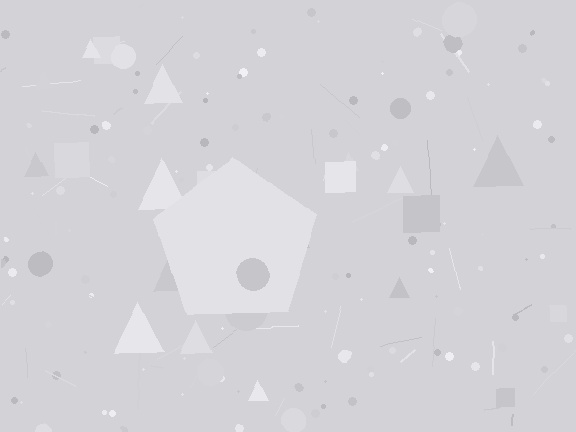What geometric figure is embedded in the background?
A pentagon is embedded in the background.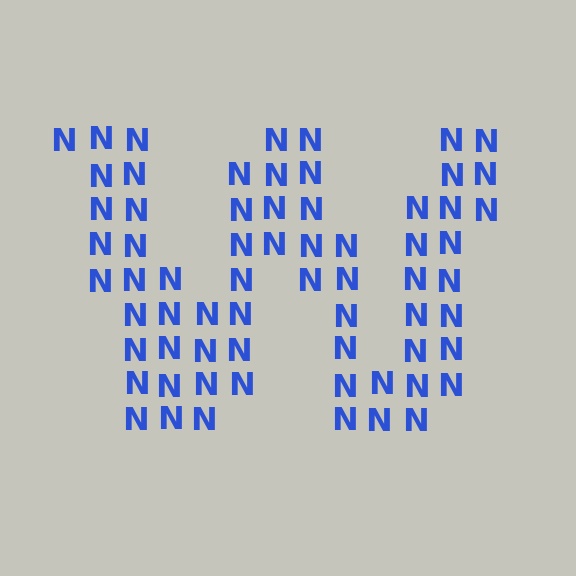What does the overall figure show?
The overall figure shows the letter W.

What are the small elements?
The small elements are letter N's.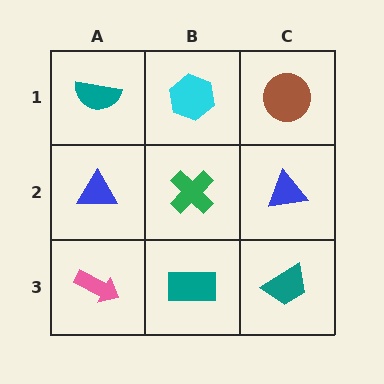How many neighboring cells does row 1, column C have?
2.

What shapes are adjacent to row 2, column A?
A teal semicircle (row 1, column A), a pink arrow (row 3, column A), a green cross (row 2, column B).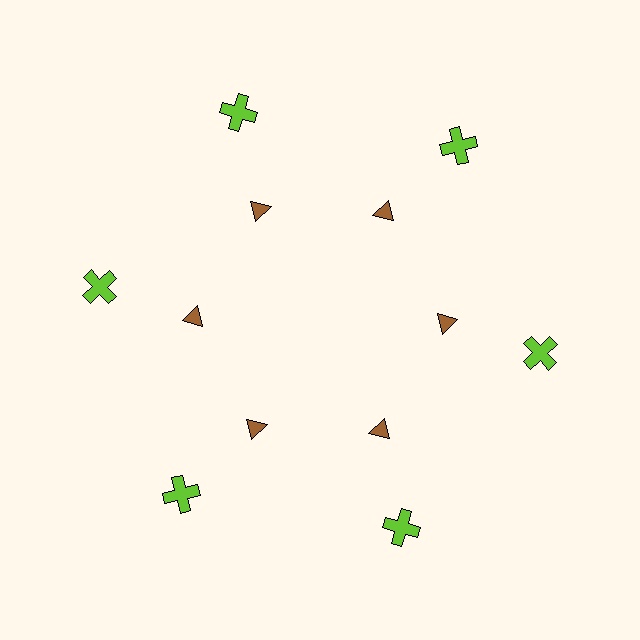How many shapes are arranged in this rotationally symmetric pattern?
There are 12 shapes, arranged in 6 groups of 2.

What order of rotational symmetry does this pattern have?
This pattern has 6-fold rotational symmetry.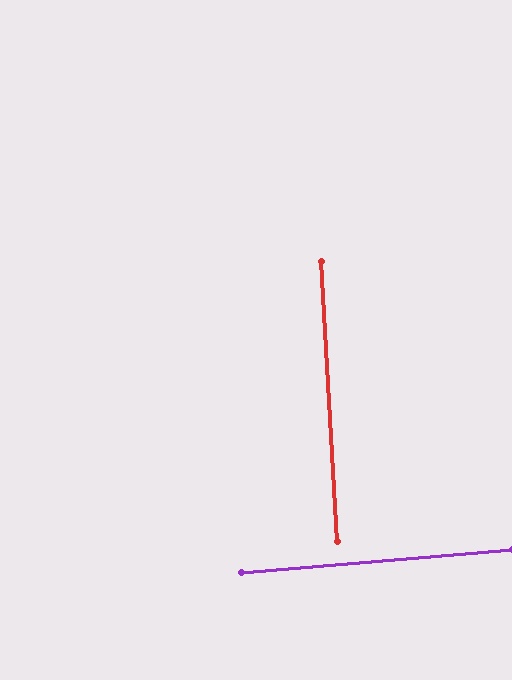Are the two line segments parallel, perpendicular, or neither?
Perpendicular — they meet at approximately 89°.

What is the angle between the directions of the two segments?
Approximately 89 degrees.